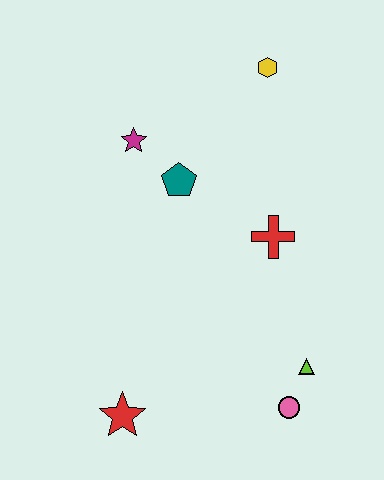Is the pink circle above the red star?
Yes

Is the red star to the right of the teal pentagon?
No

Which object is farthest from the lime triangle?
The yellow hexagon is farthest from the lime triangle.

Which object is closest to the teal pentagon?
The magenta star is closest to the teal pentagon.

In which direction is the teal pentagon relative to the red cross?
The teal pentagon is to the left of the red cross.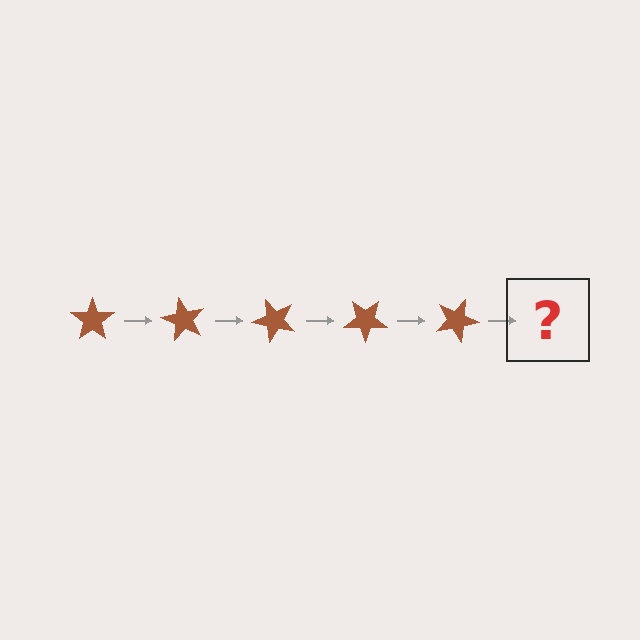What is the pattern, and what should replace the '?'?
The pattern is that the star rotates 60 degrees each step. The '?' should be a brown star rotated 300 degrees.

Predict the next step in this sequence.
The next step is a brown star rotated 300 degrees.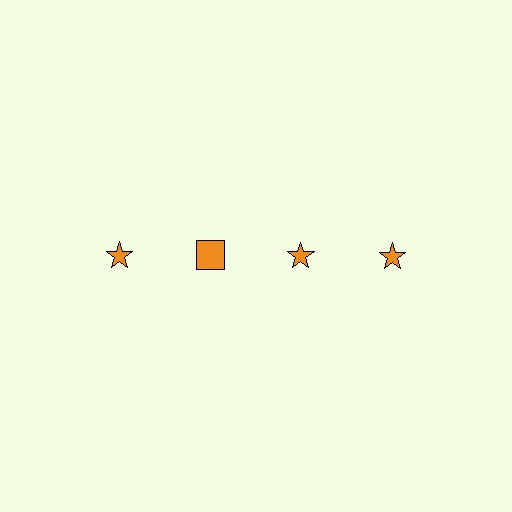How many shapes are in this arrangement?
There are 4 shapes arranged in a grid pattern.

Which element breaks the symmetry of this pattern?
The orange square in the top row, second from left column breaks the symmetry. All other shapes are orange stars.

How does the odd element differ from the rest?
It has a different shape: square instead of star.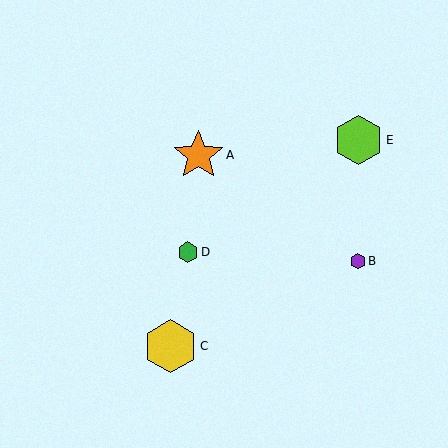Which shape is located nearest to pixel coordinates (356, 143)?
The lime hexagon (labeled E) at (359, 140) is nearest to that location.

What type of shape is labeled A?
Shape A is an orange star.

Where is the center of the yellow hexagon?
The center of the yellow hexagon is at (170, 346).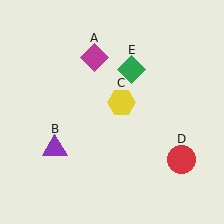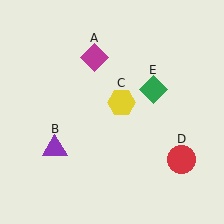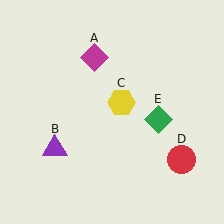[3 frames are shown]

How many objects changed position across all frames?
1 object changed position: green diamond (object E).